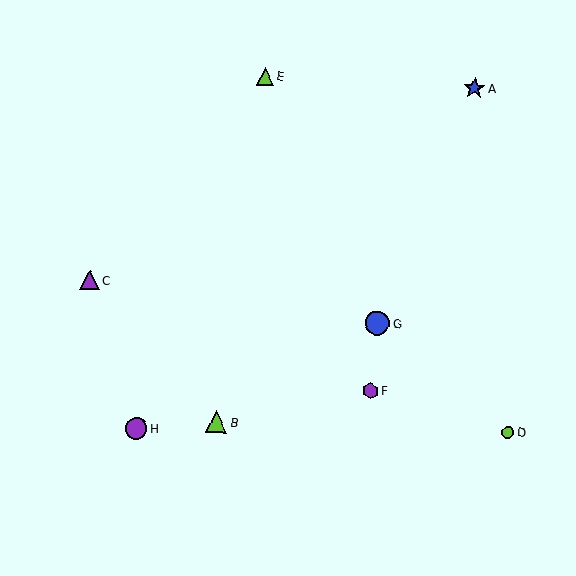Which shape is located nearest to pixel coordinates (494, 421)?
The lime circle (labeled D) at (508, 432) is nearest to that location.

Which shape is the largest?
The blue circle (labeled G) is the largest.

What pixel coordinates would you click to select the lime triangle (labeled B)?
Click at (216, 422) to select the lime triangle B.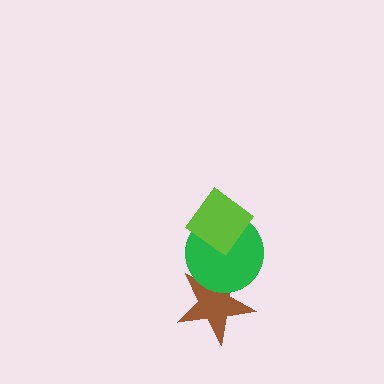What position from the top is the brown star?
The brown star is 3rd from the top.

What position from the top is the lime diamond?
The lime diamond is 1st from the top.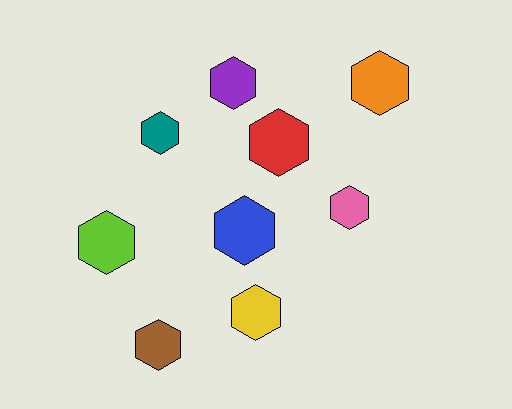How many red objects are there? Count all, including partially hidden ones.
There is 1 red object.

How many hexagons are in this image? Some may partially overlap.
There are 9 hexagons.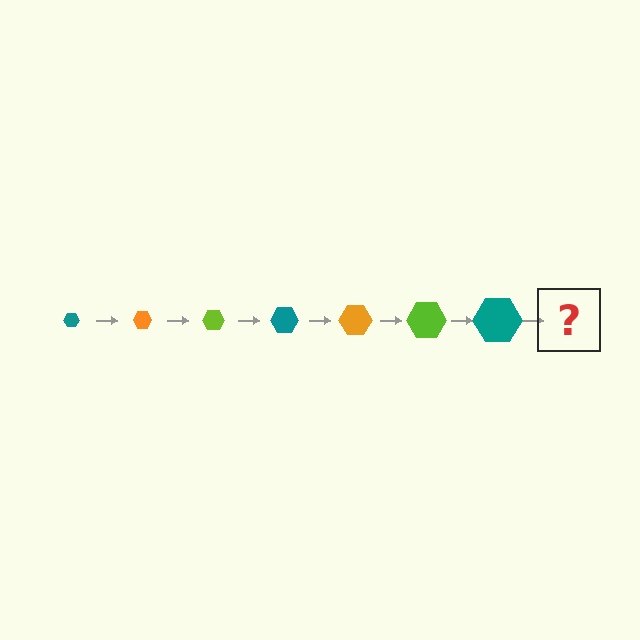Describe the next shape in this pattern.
It should be an orange hexagon, larger than the previous one.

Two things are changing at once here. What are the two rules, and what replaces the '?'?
The two rules are that the hexagon grows larger each step and the color cycles through teal, orange, and lime. The '?' should be an orange hexagon, larger than the previous one.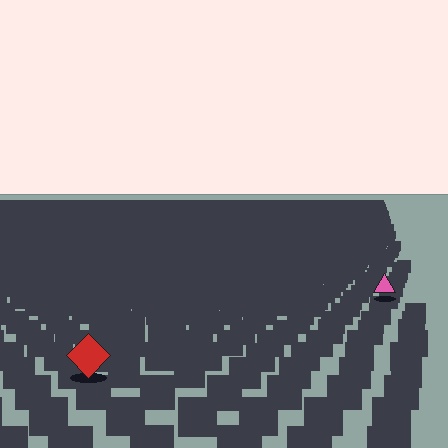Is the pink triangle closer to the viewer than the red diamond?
No. The red diamond is closer — you can tell from the texture gradient: the ground texture is coarser near it.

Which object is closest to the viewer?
The red diamond is closest. The texture marks near it are larger and more spread out.